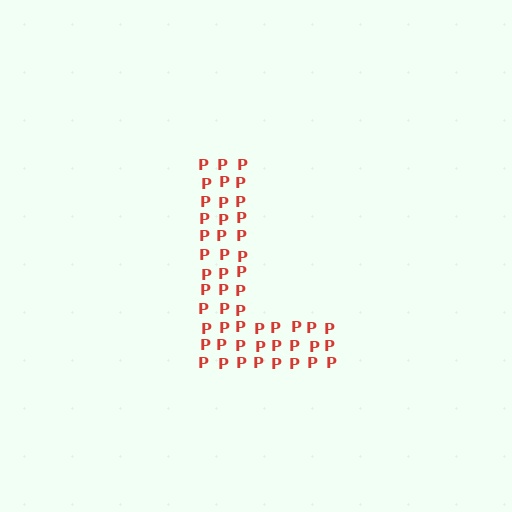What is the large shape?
The large shape is the letter L.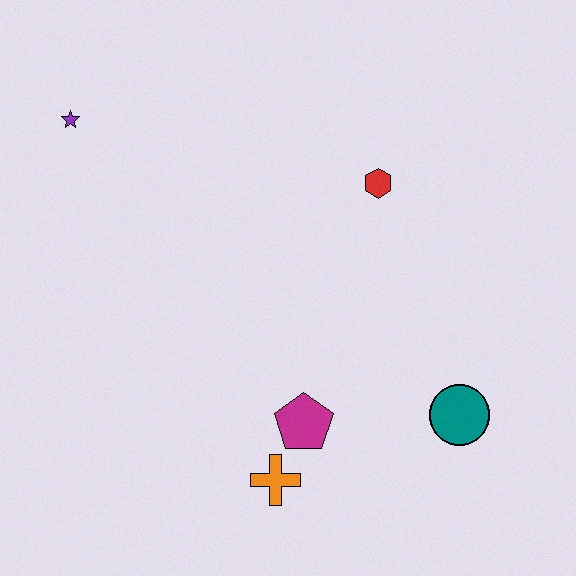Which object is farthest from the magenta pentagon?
The purple star is farthest from the magenta pentagon.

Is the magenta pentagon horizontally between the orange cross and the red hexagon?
Yes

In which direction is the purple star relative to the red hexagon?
The purple star is to the left of the red hexagon.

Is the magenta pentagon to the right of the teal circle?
No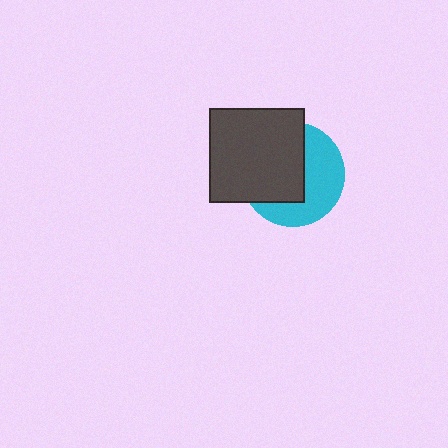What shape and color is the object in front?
The object in front is a dark gray square.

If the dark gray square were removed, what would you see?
You would see the complete cyan circle.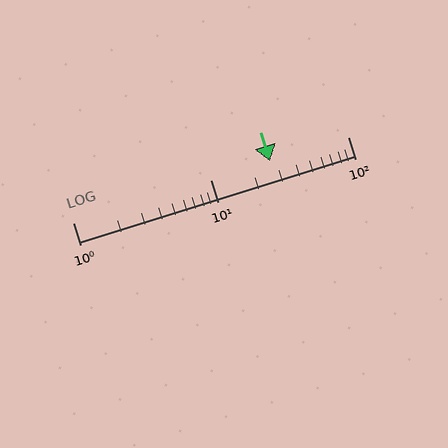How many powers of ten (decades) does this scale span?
The scale spans 2 decades, from 1 to 100.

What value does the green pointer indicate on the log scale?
The pointer indicates approximately 27.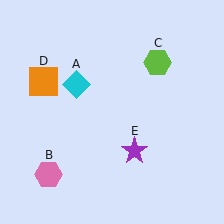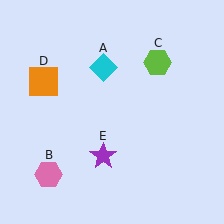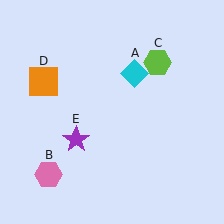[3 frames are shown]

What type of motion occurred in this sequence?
The cyan diamond (object A), purple star (object E) rotated clockwise around the center of the scene.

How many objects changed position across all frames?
2 objects changed position: cyan diamond (object A), purple star (object E).